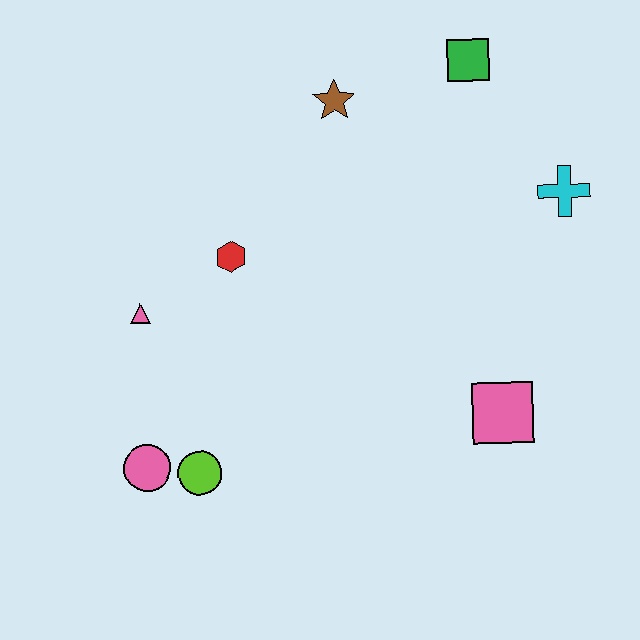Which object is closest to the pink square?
The cyan cross is closest to the pink square.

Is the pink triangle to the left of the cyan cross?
Yes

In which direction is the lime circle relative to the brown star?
The lime circle is below the brown star.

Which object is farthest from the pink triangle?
The cyan cross is farthest from the pink triangle.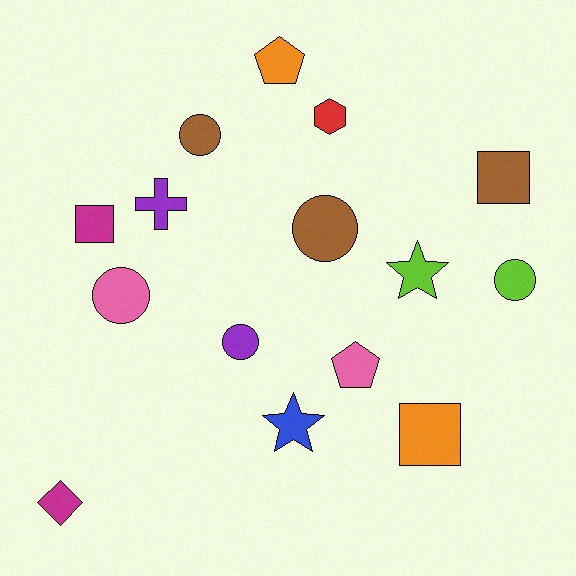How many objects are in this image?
There are 15 objects.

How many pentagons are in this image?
There are 2 pentagons.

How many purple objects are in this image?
There are 2 purple objects.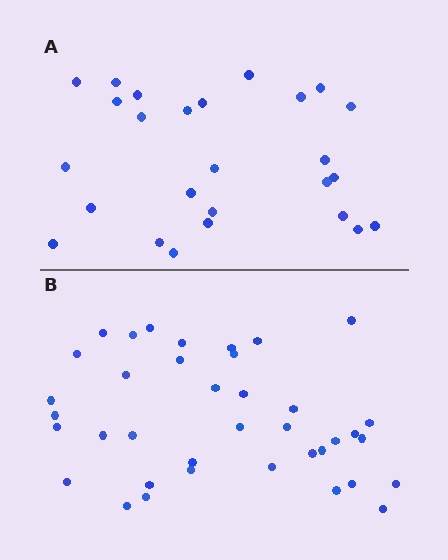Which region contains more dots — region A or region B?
Region B (the bottom region) has more dots.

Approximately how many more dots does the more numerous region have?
Region B has roughly 12 or so more dots than region A.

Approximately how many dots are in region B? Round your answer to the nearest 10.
About 40 dots. (The exact count is 38, which rounds to 40.)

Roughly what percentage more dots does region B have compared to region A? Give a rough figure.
About 45% more.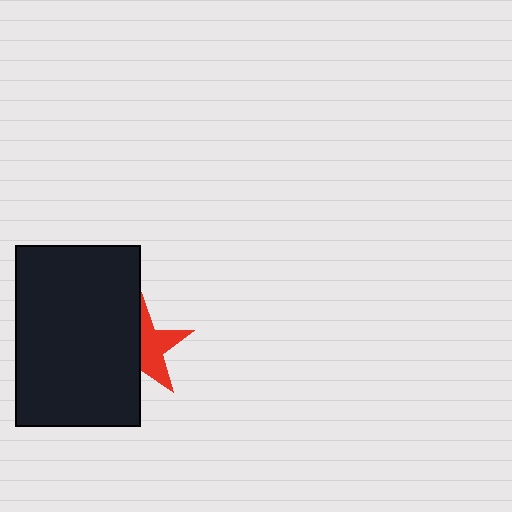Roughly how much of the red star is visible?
About half of it is visible (roughly 50%).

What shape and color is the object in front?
The object in front is a black rectangle.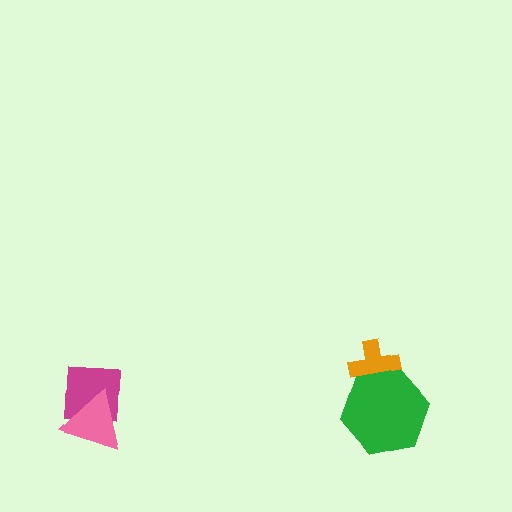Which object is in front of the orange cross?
The green hexagon is in front of the orange cross.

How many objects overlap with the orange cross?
1 object overlaps with the orange cross.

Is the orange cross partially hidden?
Yes, it is partially covered by another shape.